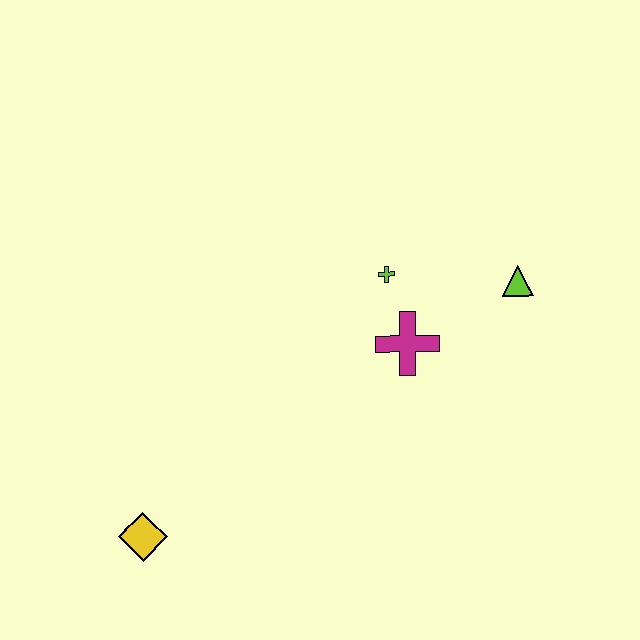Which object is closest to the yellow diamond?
The magenta cross is closest to the yellow diamond.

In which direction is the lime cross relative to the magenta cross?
The lime cross is above the magenta cross.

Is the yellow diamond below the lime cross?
Yes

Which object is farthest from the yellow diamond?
The lime triangle is farthest from the yellow diamond.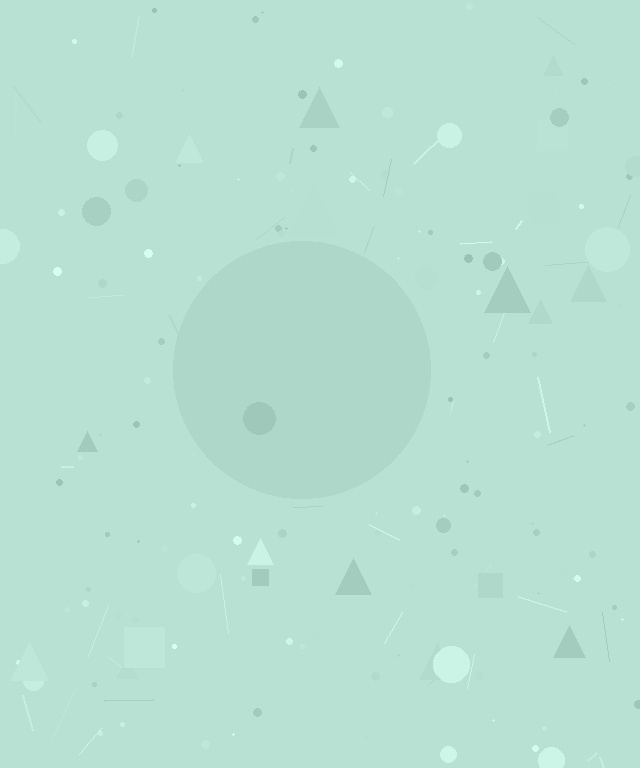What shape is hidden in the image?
A circle is hidden in the image.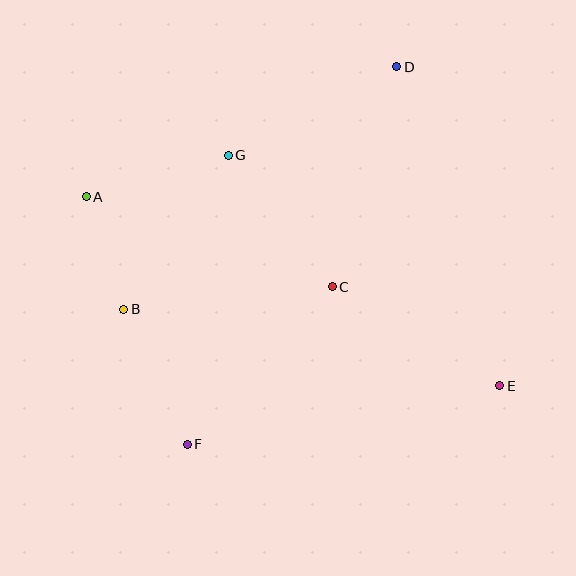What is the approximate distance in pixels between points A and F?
The distance between A and F is approximately 268 pixels.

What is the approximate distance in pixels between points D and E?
The distance between D and E is approximately 335 pixels.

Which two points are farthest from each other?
Points A and E are farthest from each other.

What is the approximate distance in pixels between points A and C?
The distance between A and C is approximately 262 pixels.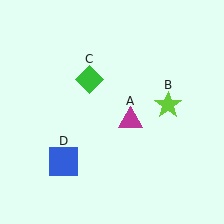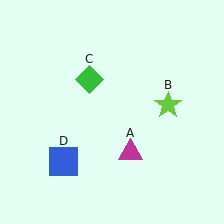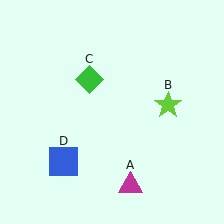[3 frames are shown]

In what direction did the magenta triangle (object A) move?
The magenta triangle (object A) moved down.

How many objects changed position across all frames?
1 object changed position: magenta triangle (object A).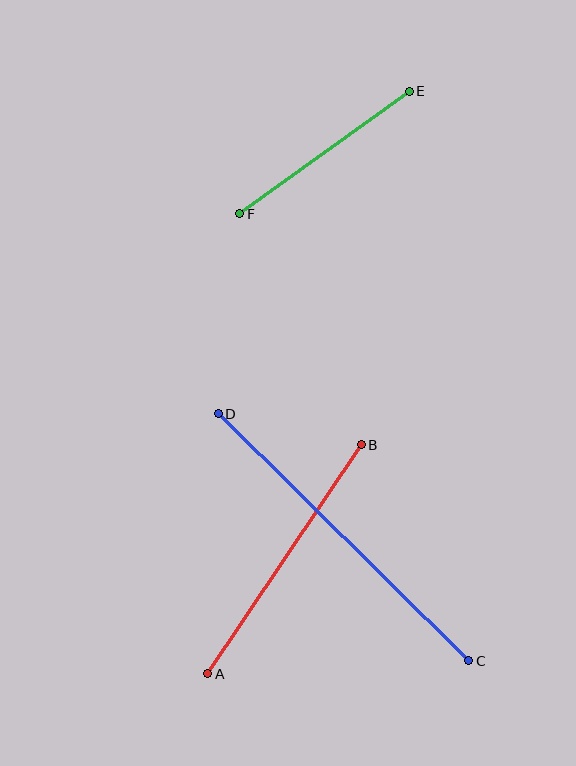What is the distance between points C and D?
The distance is approximately 352 pixels.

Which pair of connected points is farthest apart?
Points C and D are farthest apart.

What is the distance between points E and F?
The distance is approximately 209 pixels.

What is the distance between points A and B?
The distance is approximately 276 pixels.